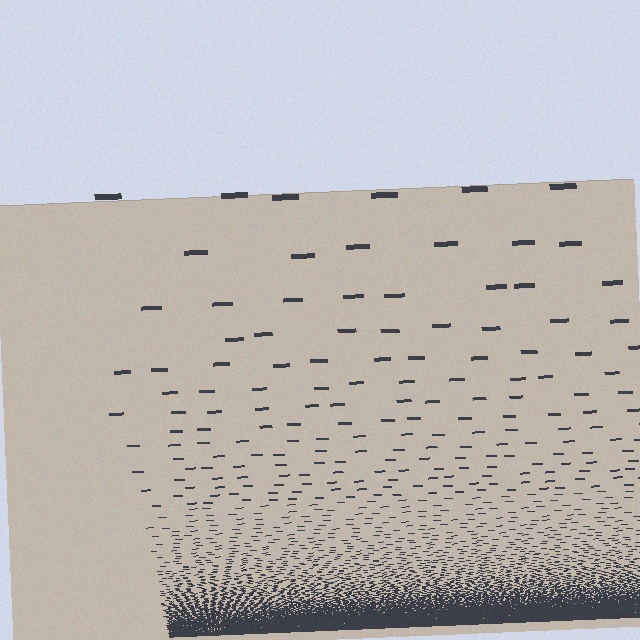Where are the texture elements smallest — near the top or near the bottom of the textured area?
Near the bottom.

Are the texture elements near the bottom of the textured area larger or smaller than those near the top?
Smaller. The gradient is inverted — elements near the bottom are smaller and denser.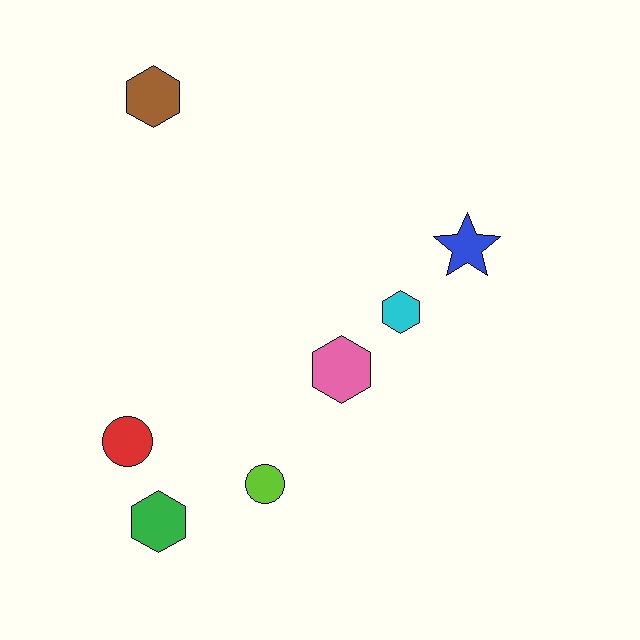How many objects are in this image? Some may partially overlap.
There are 7 objects.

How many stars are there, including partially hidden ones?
There is 1 star.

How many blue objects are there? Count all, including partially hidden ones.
There is 1 blue object.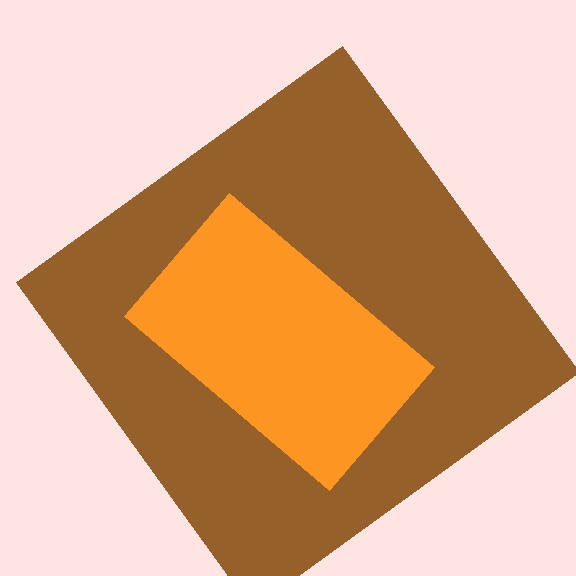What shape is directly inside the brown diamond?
The orange rectangle.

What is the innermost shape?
The orange rectangle.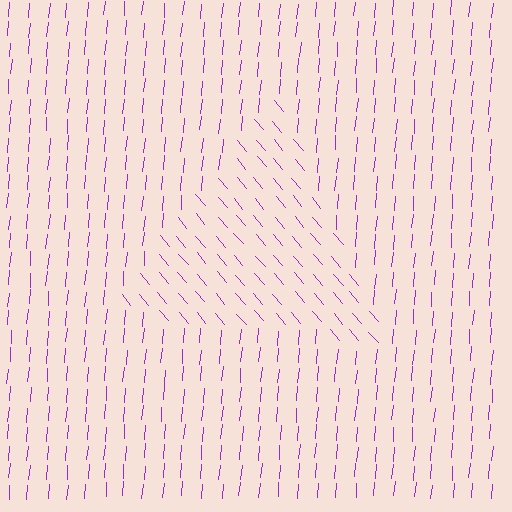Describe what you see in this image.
The image is filled with small purple line segments. A triangle region in the image has lines oriented differently from the surrounding lines, creating a visible texture boundary.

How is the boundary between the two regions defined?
The boundary is defined purely by a change in line orientation (approximately 45 degrees difference). All lines are the same color and thickness.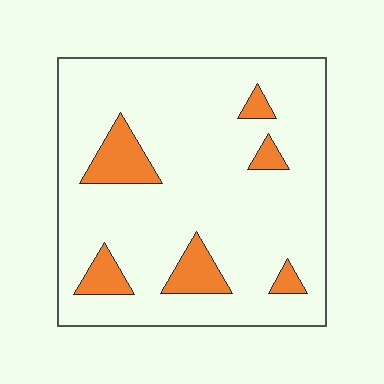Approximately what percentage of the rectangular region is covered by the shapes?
Approximately 15%.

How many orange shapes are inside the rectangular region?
6.